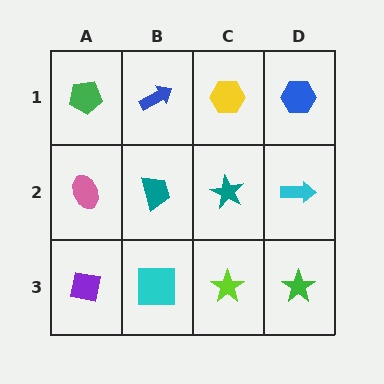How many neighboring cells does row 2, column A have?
3.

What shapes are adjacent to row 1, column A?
A pink ellipse (row 2, column A), a blue arrow (row 1, column B).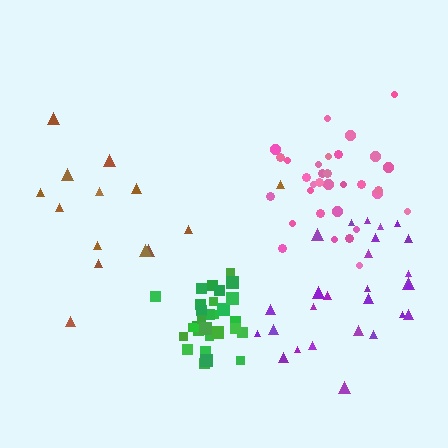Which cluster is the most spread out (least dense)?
Brown.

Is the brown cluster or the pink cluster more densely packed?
Pink.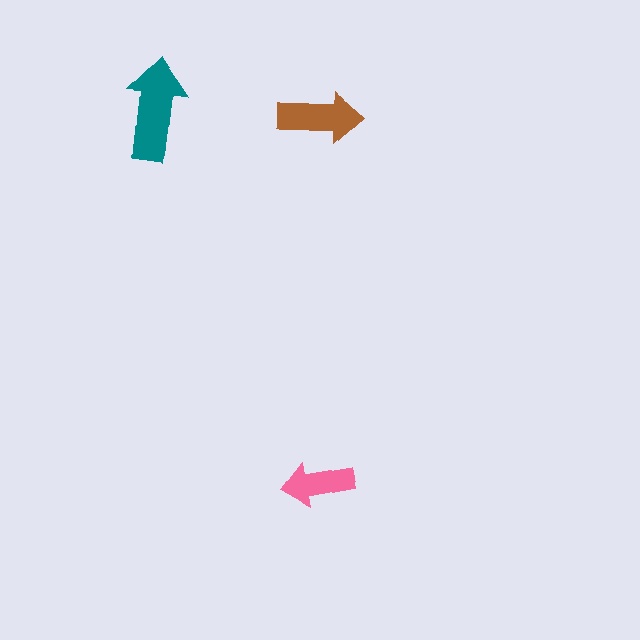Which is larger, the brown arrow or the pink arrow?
The brown one.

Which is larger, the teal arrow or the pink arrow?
The teal one.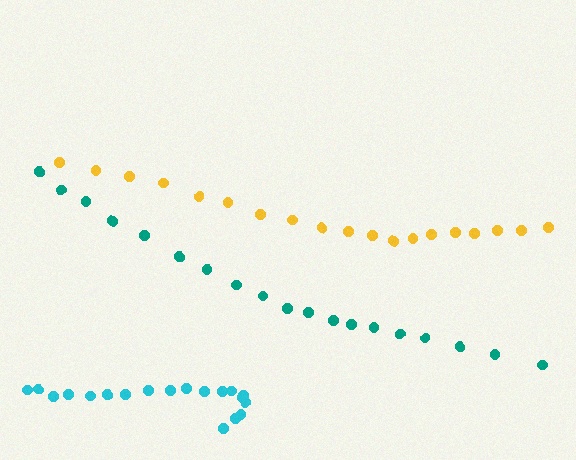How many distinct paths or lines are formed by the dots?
There are 3 distinct paths.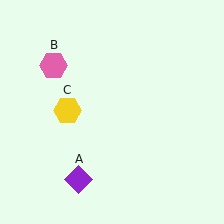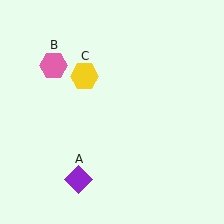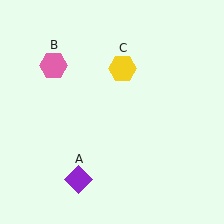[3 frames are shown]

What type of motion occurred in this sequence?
The yellow hexagon (object C) rotated clockwise around the center of the scene.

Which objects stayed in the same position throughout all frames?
Purple diamond (object A) and pink hexagon (object B) remained stationary.